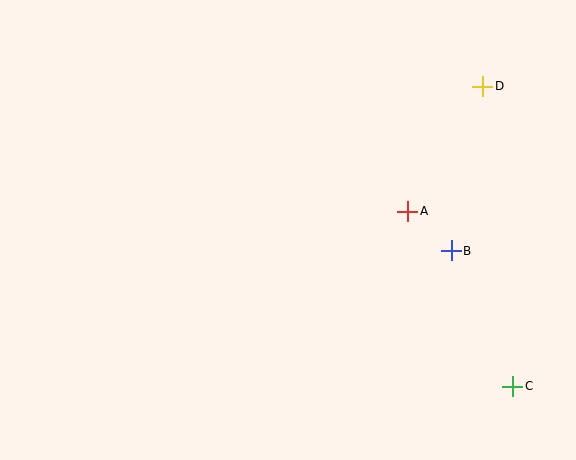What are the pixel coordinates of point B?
Point B is at (451, 251).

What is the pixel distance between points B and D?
The distance between B and D is 167 pixels.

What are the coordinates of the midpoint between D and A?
The midpoint between D and A is at (445, 149).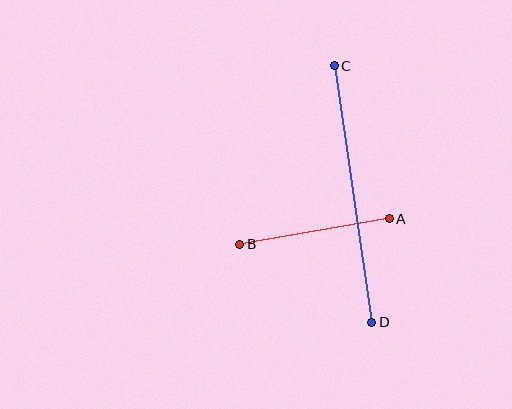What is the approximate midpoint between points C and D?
The midpoint is at approximately (353, 194) pixels.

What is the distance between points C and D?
The distance is approximately 260 pixels.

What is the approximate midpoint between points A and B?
The midpoint is at approximately (315, 231) pixels.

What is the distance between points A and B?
The distance is approximately 152 pixels.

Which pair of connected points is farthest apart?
Points C and D are farthest apart.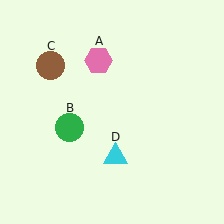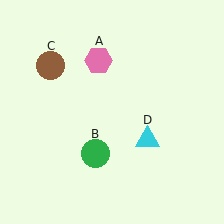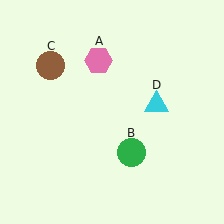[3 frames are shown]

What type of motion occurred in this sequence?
The green circle (object B), cyan triangle (object D) rotated counterclockwise around the center of the scene.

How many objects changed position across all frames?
2 objects changed position: green circle (object B), cyan triangle (object D).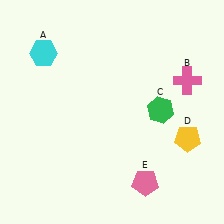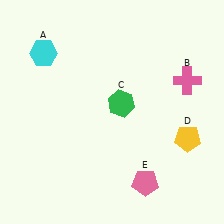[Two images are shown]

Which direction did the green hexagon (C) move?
The green hexagon (C) moved left.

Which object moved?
The green hexagon (C) moved left.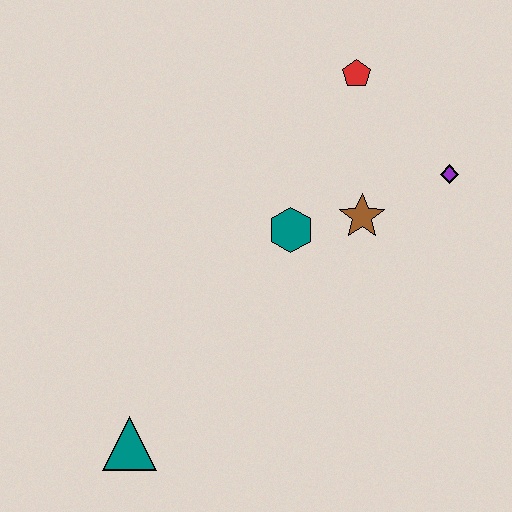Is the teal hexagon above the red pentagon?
No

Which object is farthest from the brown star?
The teal triangle is farthest from the brown star.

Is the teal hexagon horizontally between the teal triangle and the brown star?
Yes